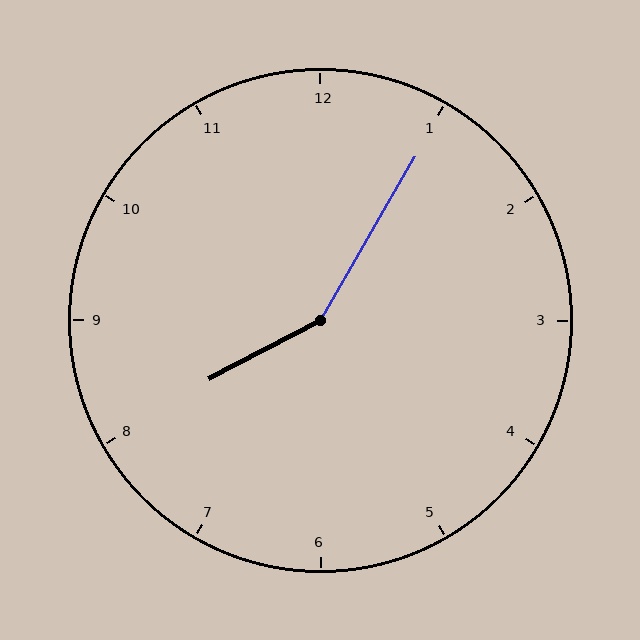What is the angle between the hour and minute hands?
Approximately 148 degrees.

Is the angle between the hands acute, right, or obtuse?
It is obtuse.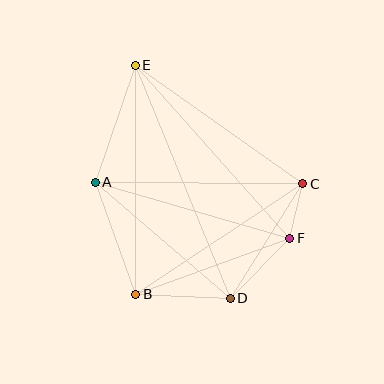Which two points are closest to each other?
Points C and F are closest to each other.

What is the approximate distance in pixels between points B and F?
The distance between B and F is approximately 164 pixels.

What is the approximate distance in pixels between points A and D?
The distance between A and D is approximately 178 pixels.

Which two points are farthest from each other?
Points D and E are farthest from each other.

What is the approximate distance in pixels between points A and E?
The distance between A and E is approximately 124 pixels.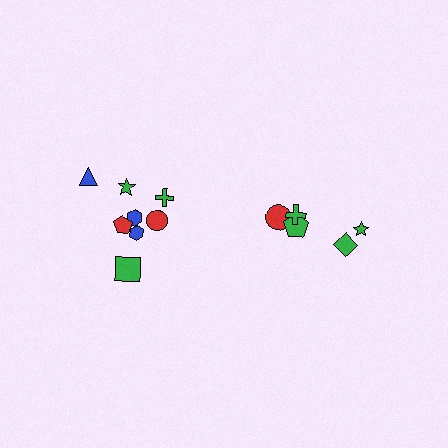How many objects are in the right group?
There are 5 objects.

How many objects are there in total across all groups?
There are 13 objects.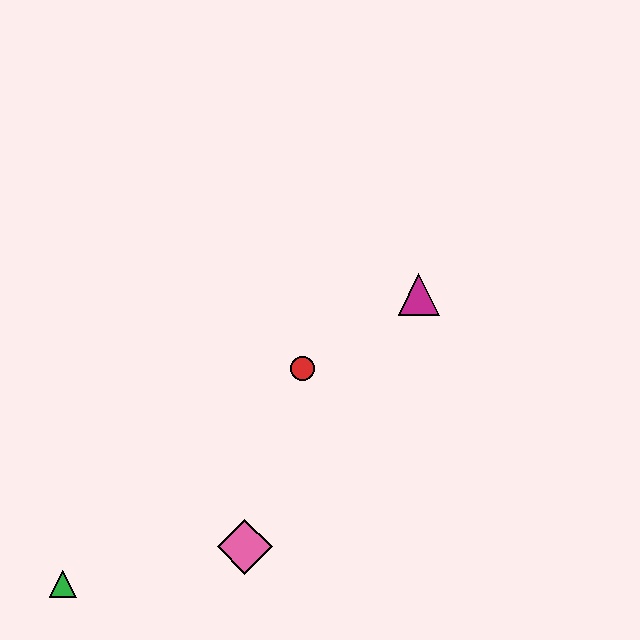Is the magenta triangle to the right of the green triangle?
Yes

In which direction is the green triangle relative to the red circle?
The green triangle is to the left of the red circle.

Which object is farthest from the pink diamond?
The magenta triangle is farthest from the pink diamond.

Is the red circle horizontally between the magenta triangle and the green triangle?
Yes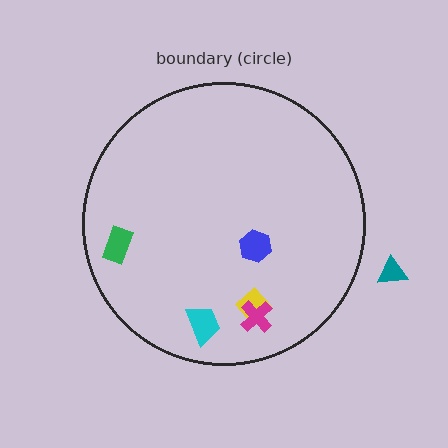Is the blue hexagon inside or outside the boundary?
Inside.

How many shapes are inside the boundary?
5 inside, 1 outside.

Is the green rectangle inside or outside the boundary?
Inside.